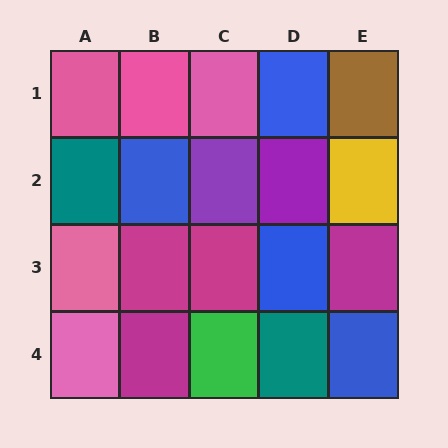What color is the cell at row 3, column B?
Magenta.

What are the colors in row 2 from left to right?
Teal, blue, purple, purple, yellow.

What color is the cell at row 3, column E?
Magenta.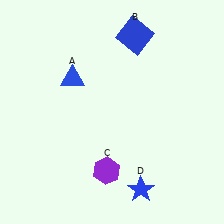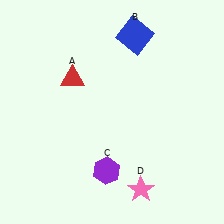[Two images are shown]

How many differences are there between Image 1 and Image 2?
There are 2 differences between the two images.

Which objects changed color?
A changed from blue to red. D changed from blue to pink.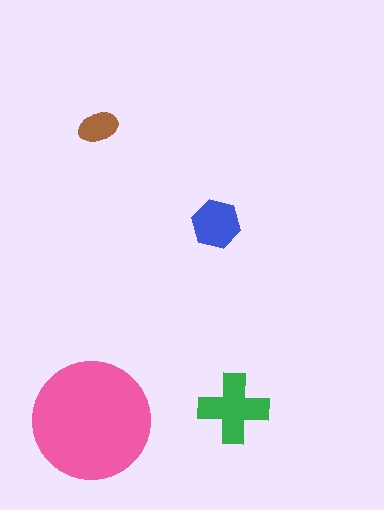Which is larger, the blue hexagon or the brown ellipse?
The blue hexagon.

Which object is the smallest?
The brown ellipse.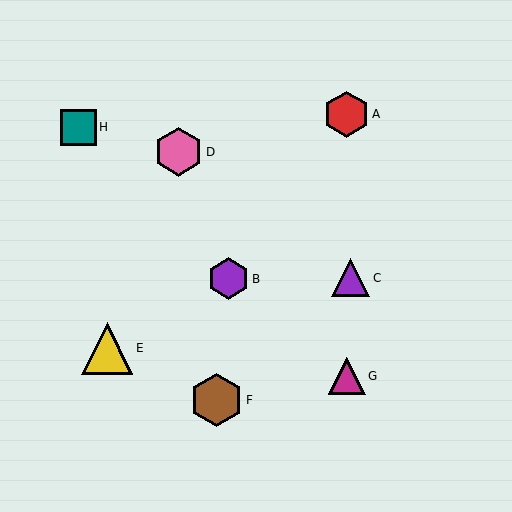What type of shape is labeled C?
Shape C is a purple triangle.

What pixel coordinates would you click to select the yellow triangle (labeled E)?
Click at (107, 348) to select the yellow triangle E.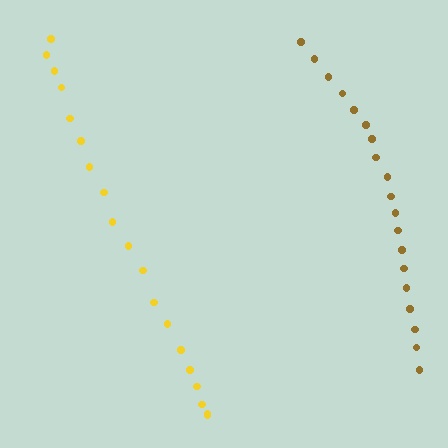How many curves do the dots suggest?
There are 2 distinct paths.